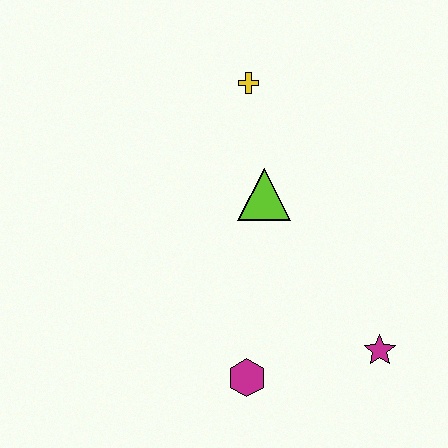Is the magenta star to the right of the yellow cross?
Yes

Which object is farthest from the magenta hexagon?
The yellow cross is farthest from the magenta hexagon.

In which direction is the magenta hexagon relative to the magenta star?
The magenta hexagon is to the left of the magenta star.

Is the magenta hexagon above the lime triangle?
No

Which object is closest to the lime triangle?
The yellow cross is closest to the lime triangle.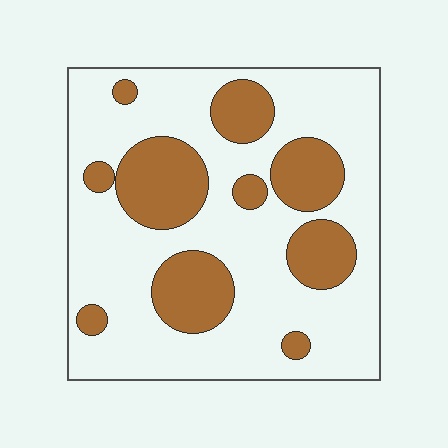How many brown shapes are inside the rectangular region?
10.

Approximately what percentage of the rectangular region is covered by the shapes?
Approximately 30%.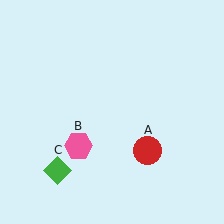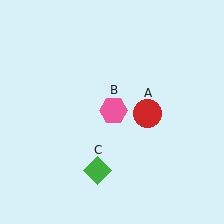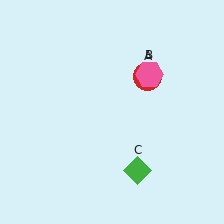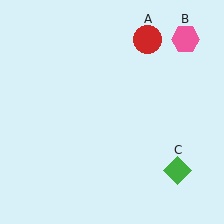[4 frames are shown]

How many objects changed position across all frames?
3 objects changed position: red circle (object A), pink hexagon (object B), green diamond (object C).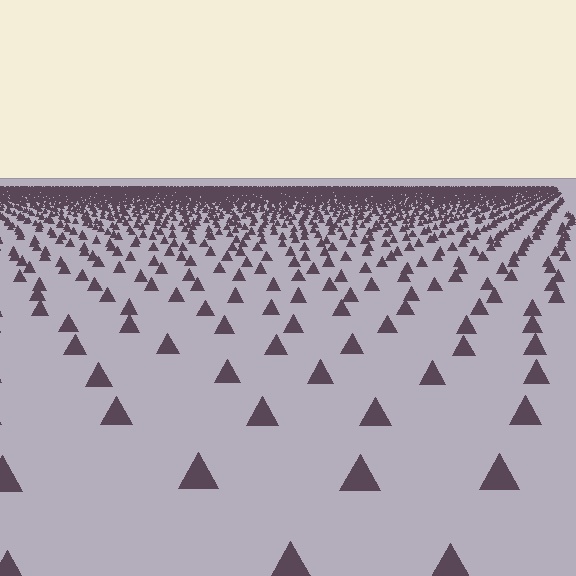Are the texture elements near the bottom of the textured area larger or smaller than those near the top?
Larger. Near the bottom, elements are closer to the viewer and appear at a bigger on-screen size.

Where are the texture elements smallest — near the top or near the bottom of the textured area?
Near the top.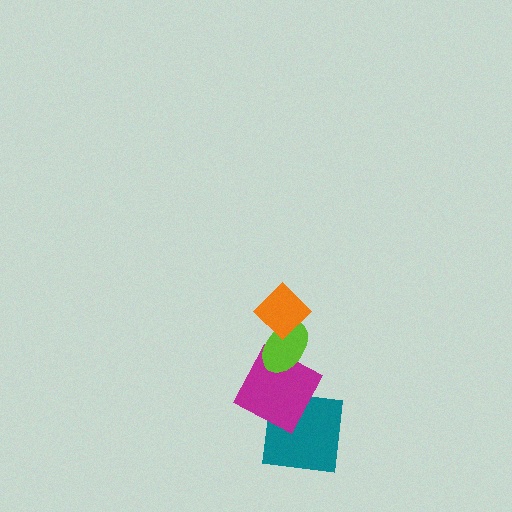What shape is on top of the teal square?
The magenta square is on top of the teal square.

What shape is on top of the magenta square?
The lime ellipse is on top of the magenta square.